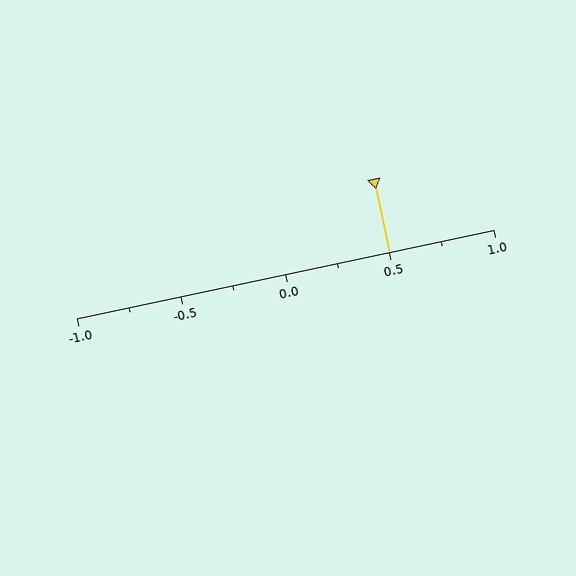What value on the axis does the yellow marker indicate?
The marker indicates approximately 0.5.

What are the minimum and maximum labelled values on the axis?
The axis runs from -1.0 to 1.0.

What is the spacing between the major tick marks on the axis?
The major ticks are spaced 0.5 apart.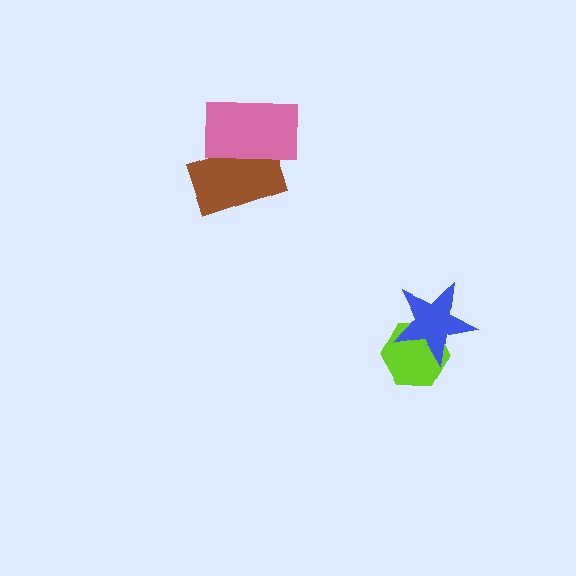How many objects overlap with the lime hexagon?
1 object overlaps with the lime hexagon.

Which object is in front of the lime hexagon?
The blue star is in front of the lime hexagon.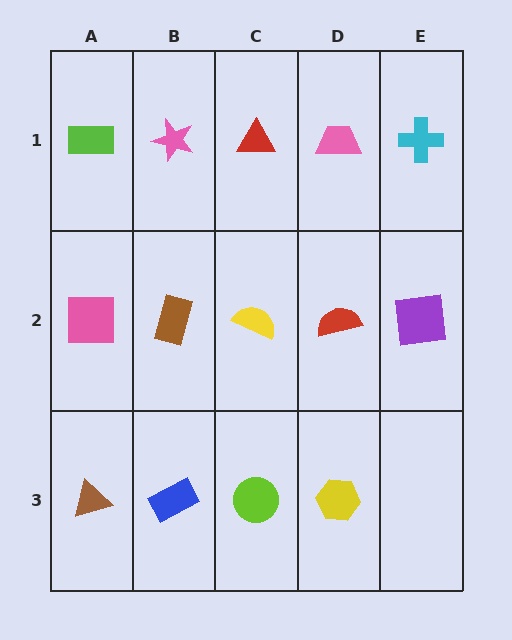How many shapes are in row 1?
5 shapes.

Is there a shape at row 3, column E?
No, that cell is empty.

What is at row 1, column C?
A red triangle.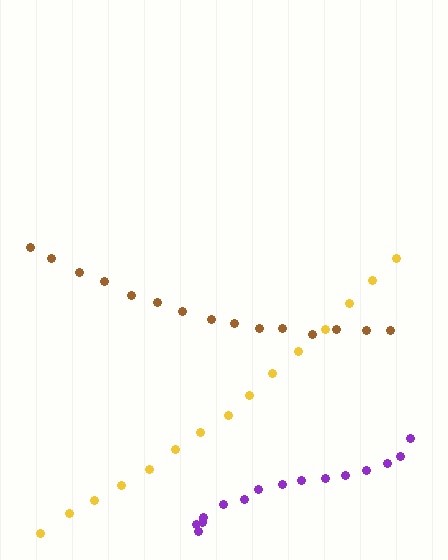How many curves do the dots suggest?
There are 3 distinct paths.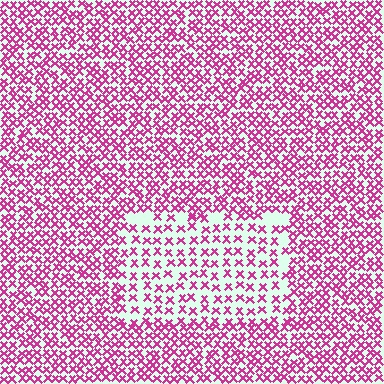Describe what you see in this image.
The image contains small magenta elements arranged at two different densities. A rectangle-shaped region is visible where the elements are less densely packed than the surrounding area.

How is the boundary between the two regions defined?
The boundary is defined by a change in element density (approximately 1.9x ratio). All elements are the same color, size, and shape.